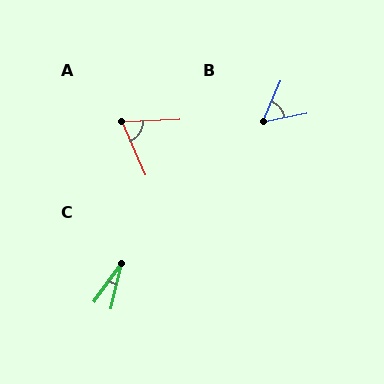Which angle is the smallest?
C, at approximately 23 degrees.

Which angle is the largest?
A, at approximately 69 degrees.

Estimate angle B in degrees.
Approximately 55 degrees.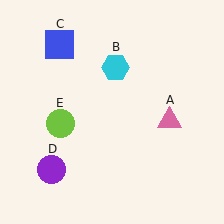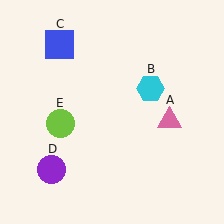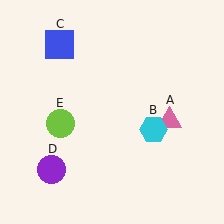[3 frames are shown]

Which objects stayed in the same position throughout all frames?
Pink triangle (object A) and blue square (object C) and purple circle (object D) and lime circle (object E) remained stationary.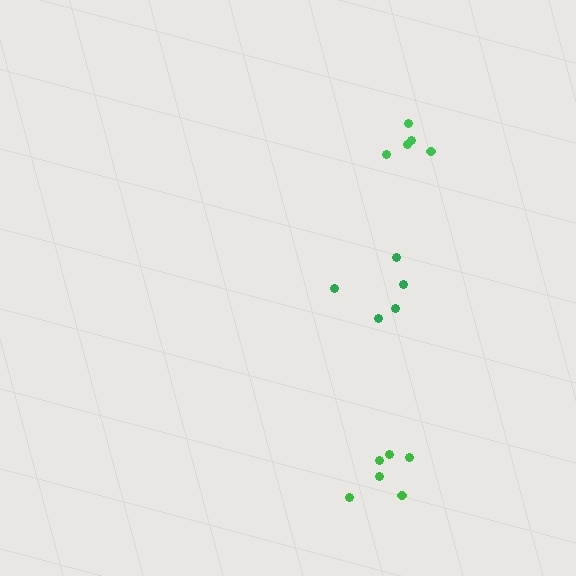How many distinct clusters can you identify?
There are 3 distinct clusters.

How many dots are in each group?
Group 1: 6 dots, Group 2: 5 dots, Group 3: 5 dots (16 total).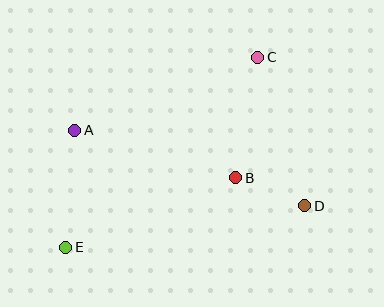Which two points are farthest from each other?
Points C and E are farthest from each other.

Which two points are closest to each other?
Points B and D are closest to each other.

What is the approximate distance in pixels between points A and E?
The distance between A and E is approximately 117 pixels.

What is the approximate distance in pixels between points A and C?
The distance between A and C is approximately 197 pixels.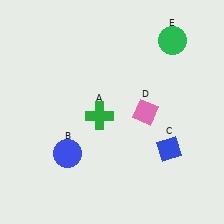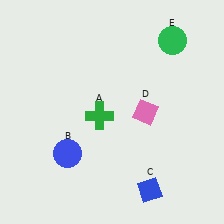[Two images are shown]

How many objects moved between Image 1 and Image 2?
1 object moved between the two images.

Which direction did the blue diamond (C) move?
The blue diamond (C) moved down.